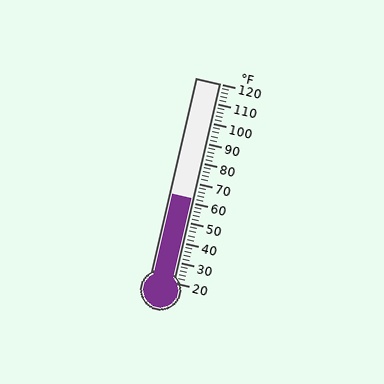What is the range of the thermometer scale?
The thermometer scale ranges from 20°F to 120°F.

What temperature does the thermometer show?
The thermometer shows approximately 62°F.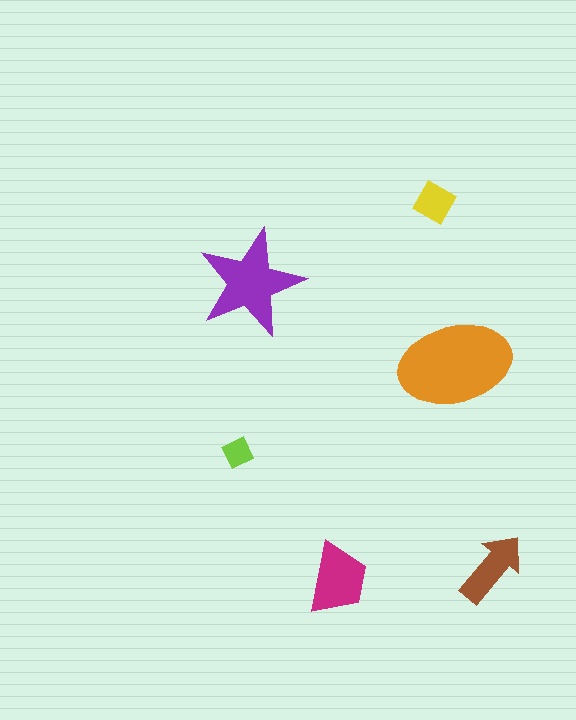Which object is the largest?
The orange ellipse.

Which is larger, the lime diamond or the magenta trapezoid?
The magenta trapezoid.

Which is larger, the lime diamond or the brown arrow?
The brown arrow.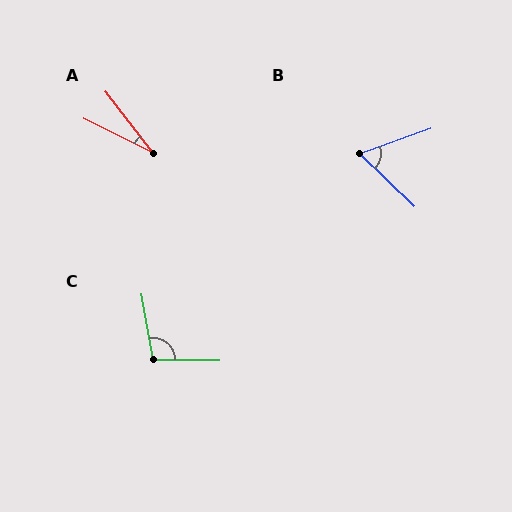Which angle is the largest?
C, at approximately 100 degrees.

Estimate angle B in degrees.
Approximately 64 degrees.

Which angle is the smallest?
A, at approximately 26 degrees.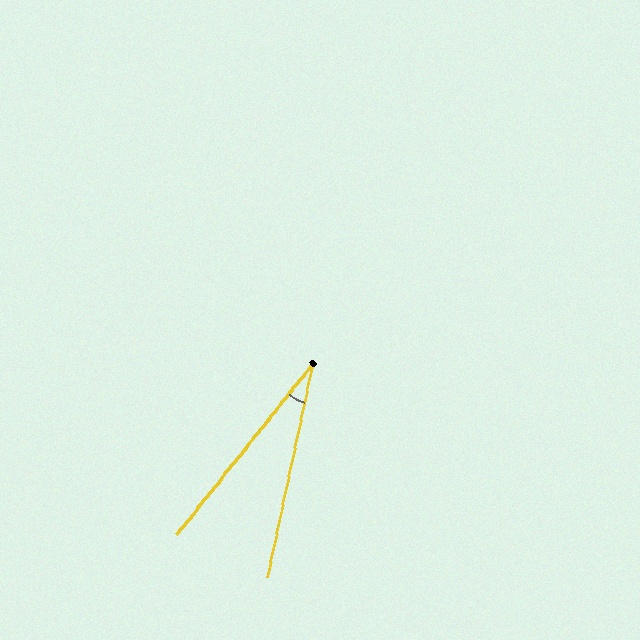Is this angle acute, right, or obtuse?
It is acute.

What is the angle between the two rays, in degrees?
Approximately 26 degrees.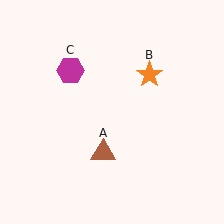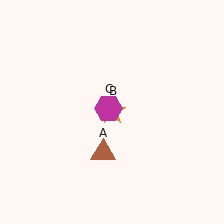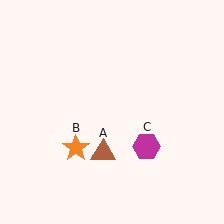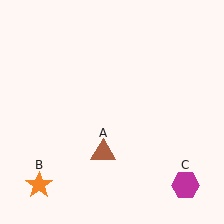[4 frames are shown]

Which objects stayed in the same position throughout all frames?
Brown triangle (object A) remained stationary.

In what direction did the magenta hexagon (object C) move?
The magenta hexagon (object C) moved down and to the right.